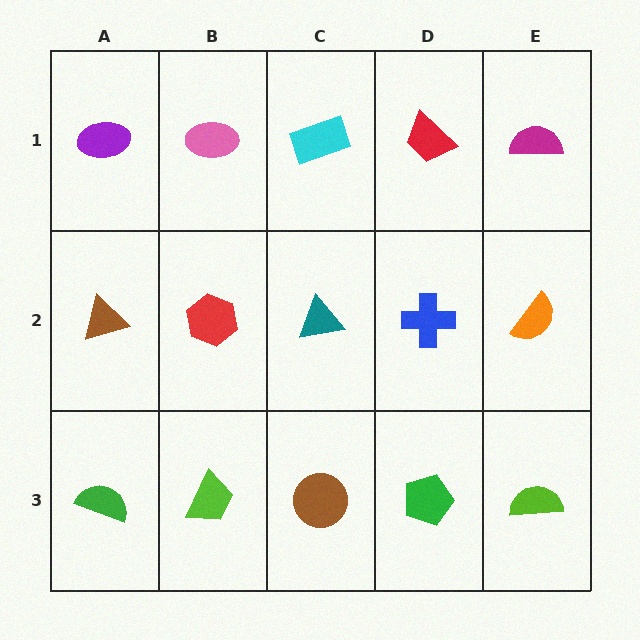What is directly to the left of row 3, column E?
A green pentagon.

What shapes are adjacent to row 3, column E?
An orange semicircle (row 2, column E), a green pentagon (row 3, column D).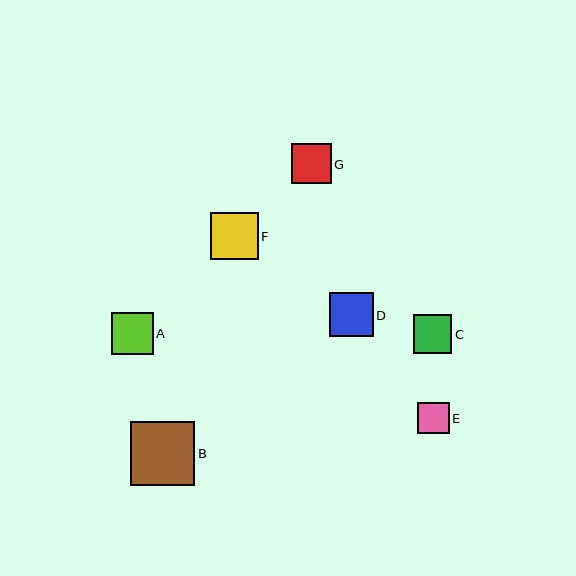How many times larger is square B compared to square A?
Square B is approximately 1.5 times the size of square A.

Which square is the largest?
Square B is the largest with a size of approximately 64 pixels.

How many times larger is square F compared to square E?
Square F is approximately 1.5 times the size of square E.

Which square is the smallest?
Square E is the smallest with a size of approximately 31 pixels.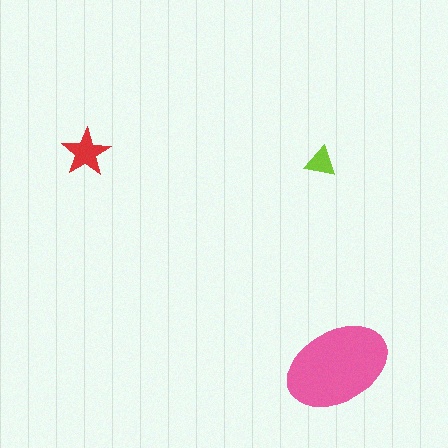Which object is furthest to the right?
The pink ellipse is rightmost.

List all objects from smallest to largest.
The lime triangle, the red star, the pink ellipse.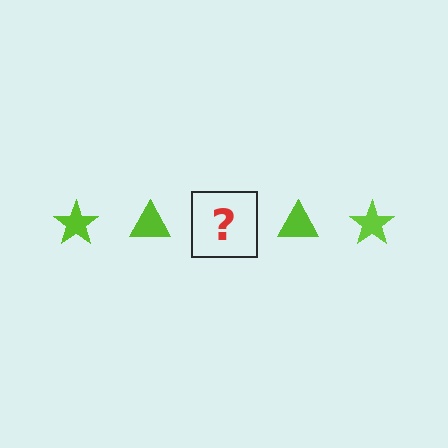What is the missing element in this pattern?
The missing element is a lime star.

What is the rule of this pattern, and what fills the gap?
The rule is that the pattern cycles through star, triangle shapes in lime. The gap should be filled with a lime star.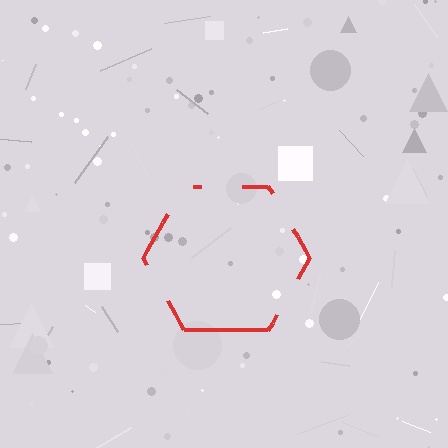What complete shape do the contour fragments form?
The contour fragments form a hexagon.